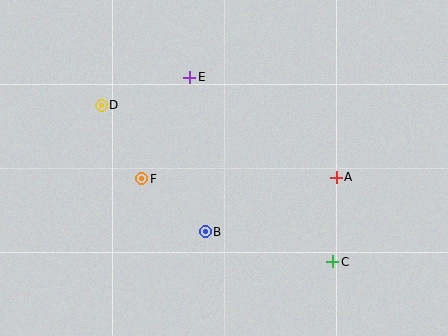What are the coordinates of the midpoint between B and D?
The midpoint between B and D is at (153, 169).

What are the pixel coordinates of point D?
Point D is at (101, 105).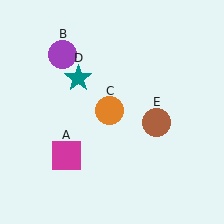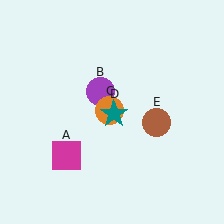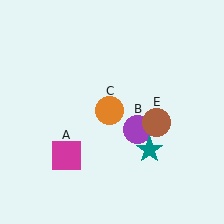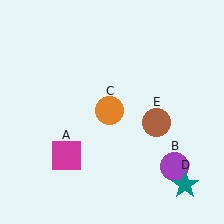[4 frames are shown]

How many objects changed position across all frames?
2 objects changed position: purple circle (object B), teal star (object D).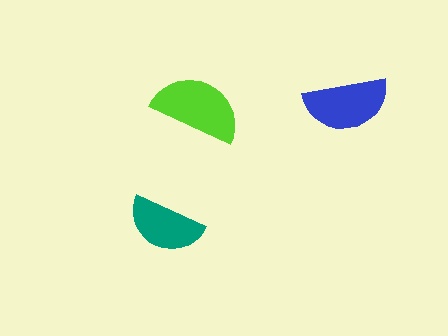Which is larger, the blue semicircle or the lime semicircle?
The lime one.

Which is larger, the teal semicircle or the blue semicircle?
The blue one.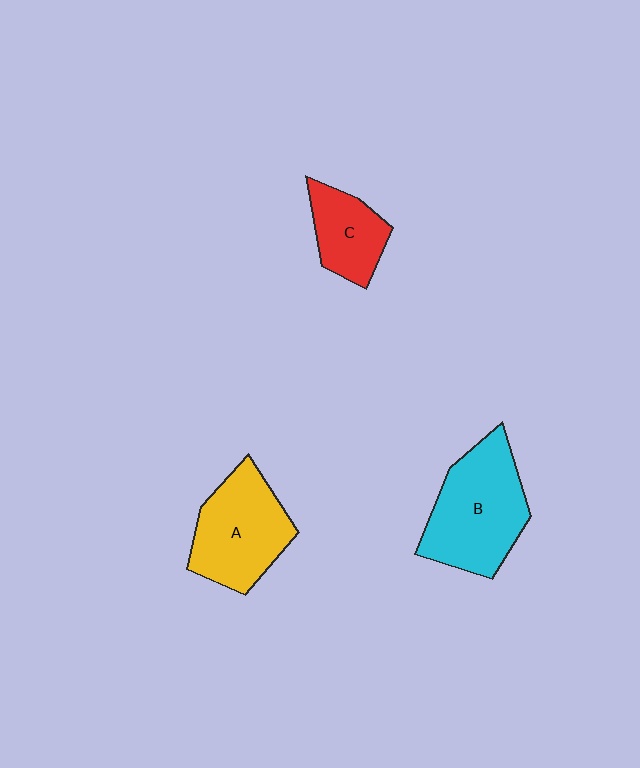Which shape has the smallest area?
Shape C (red).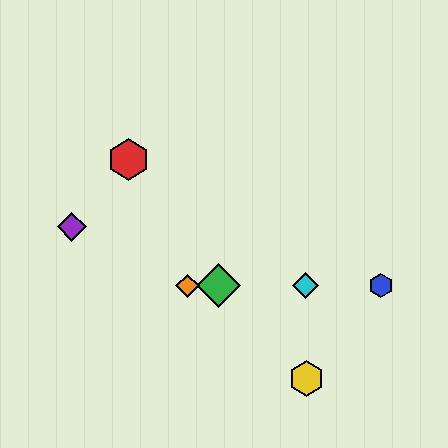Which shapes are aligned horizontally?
The blue hexagon, the green diamond, the orange diamond, the cyan diamond are aligned horizontally.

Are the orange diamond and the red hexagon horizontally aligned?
No, the orange diamond is at y≈286 and the red hexagon is at y≈159.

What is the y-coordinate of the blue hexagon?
The blue hexagon is at y≈286.